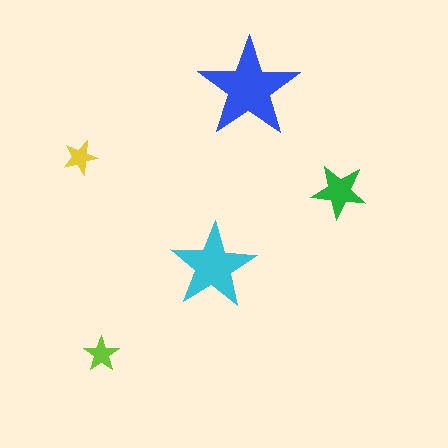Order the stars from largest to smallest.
the blue one, the cyan one, the green one, the lime one, the yellow one.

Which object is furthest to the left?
The yellow star is leftmost.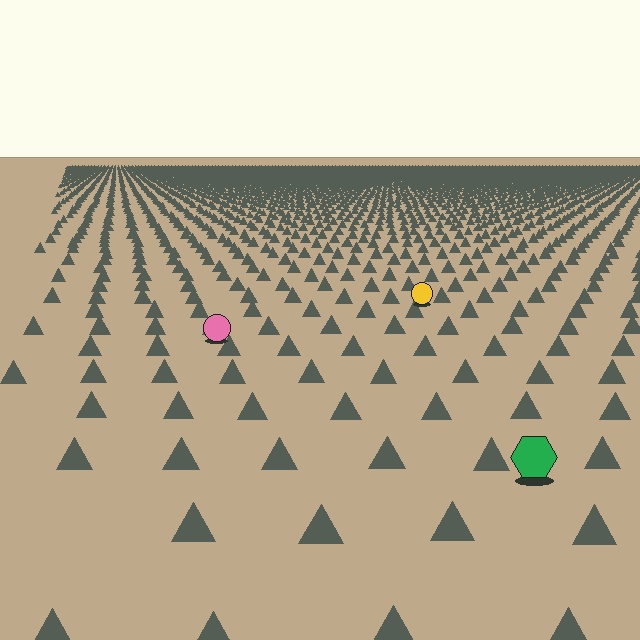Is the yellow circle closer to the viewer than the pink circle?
No. The pink circle is closer — you can tell from the texture gradient: the ground texture is coarser near it.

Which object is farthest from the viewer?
The yellow circle is farthest from the viewer. It appears smaller and the ground texture around it is denser.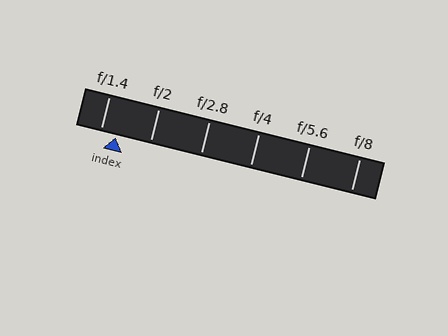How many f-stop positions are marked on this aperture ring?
There are 6 f-stop positions marked.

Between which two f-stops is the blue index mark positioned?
The index mark is between f/1.4 and f/2.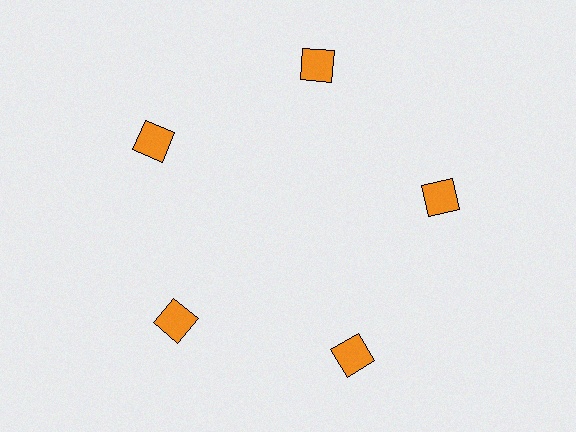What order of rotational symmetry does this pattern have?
This pattern has 5-fold rotational symmetry.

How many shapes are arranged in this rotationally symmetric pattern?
There are 5 shapes, arranged in 5 groups of 1.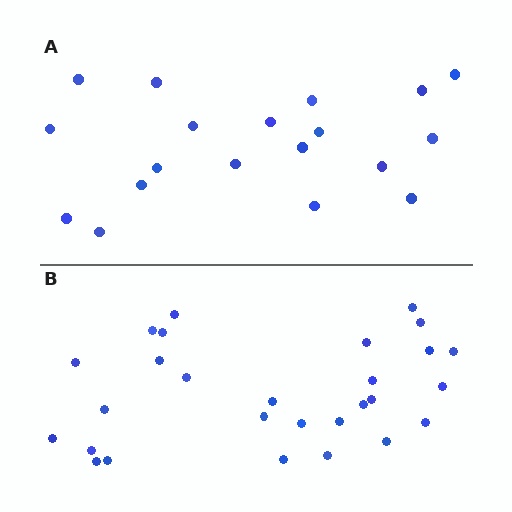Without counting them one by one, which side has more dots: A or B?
Region B (the bottom region) has more dots.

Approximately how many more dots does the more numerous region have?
Region B has roughly 8 or so more dots than region A.